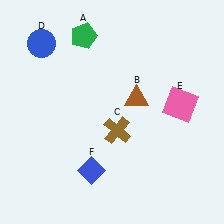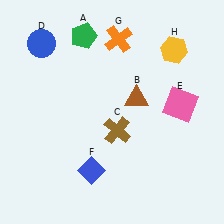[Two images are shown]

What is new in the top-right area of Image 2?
A yellow hexagon (H) was added in the top-right area of Image 2.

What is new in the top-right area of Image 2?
An orange cross (G) was added in the top-right area of Image 2.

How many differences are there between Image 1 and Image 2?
There are 2 differences between the two images.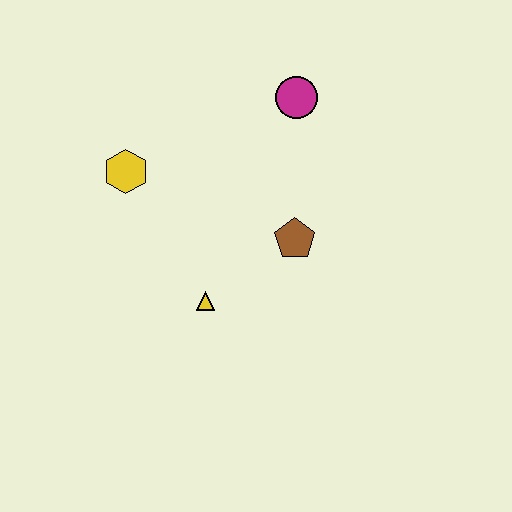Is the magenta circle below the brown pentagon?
No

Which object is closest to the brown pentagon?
The yellow triangle is closest to the brown pentagon.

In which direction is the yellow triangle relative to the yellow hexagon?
The yellow triangle is below the yellow hexagon.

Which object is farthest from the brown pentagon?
The yellow hexagon is farthest from the brown pentagon.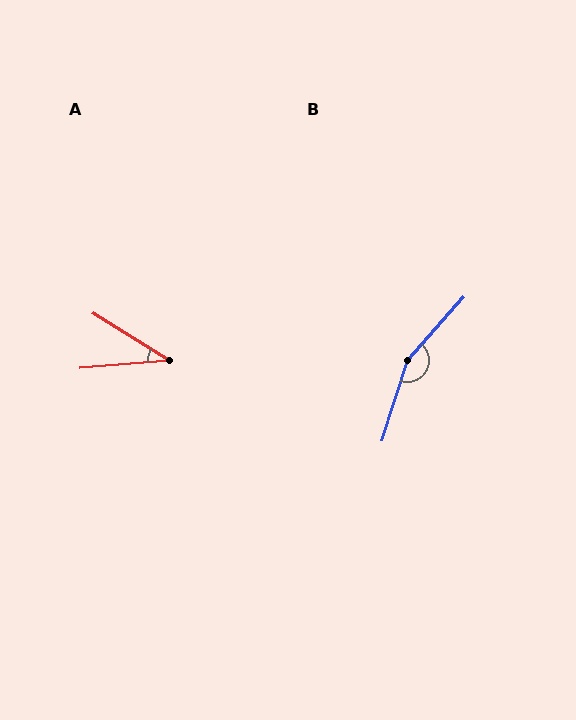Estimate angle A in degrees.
Approximately 37 degrees.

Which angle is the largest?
B, at approximately 156 degrees.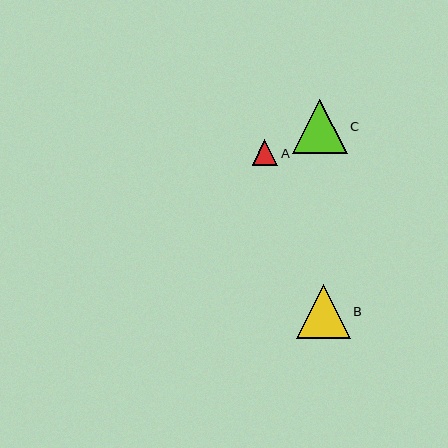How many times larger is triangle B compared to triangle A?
Triangle B is approximately 2.1 times the size of triangle A.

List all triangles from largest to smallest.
From largest to smallest: C, B, A.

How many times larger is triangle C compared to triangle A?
Triangle C is approximately 2.1 times the size of triangle A.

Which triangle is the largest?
Triangle C is the largest with a size of approximately 55 pixels.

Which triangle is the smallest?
Triangle A is the smallest with a size of approximately 25 pixels.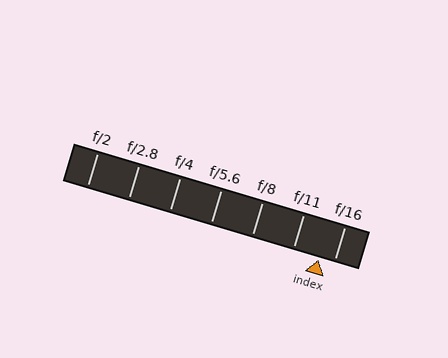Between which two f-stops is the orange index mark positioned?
The index mark is between f/11 and f/16.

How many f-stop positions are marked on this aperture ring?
There are 7 f-stop positions marked.